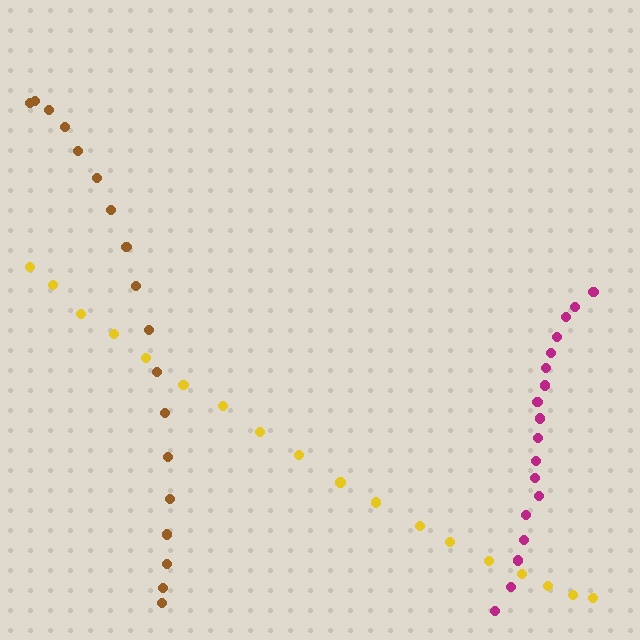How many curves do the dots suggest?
There are 3 distinct paths.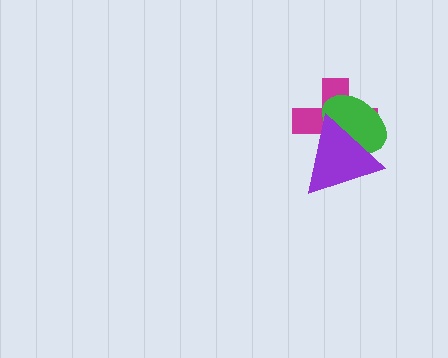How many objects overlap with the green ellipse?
2 objects overlap with the green ellipse.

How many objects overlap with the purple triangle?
2 objects overlap with the purple triangle.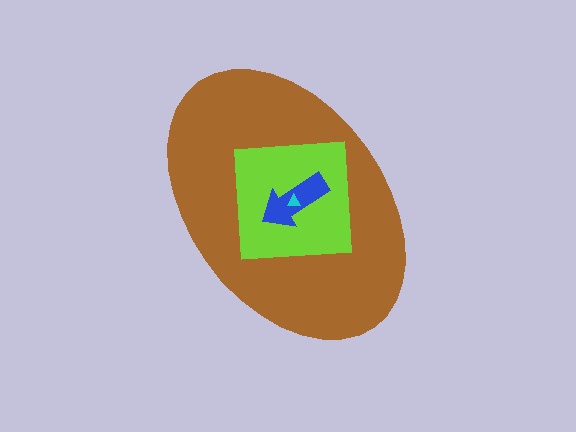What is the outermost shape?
The brown ellipse.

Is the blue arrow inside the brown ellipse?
Yes.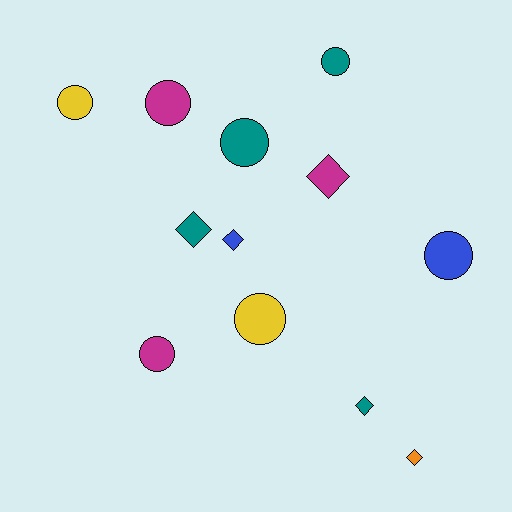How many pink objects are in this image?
There are no pink objects.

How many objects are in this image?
There are 12 objects.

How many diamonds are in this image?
There are 5 diamonds.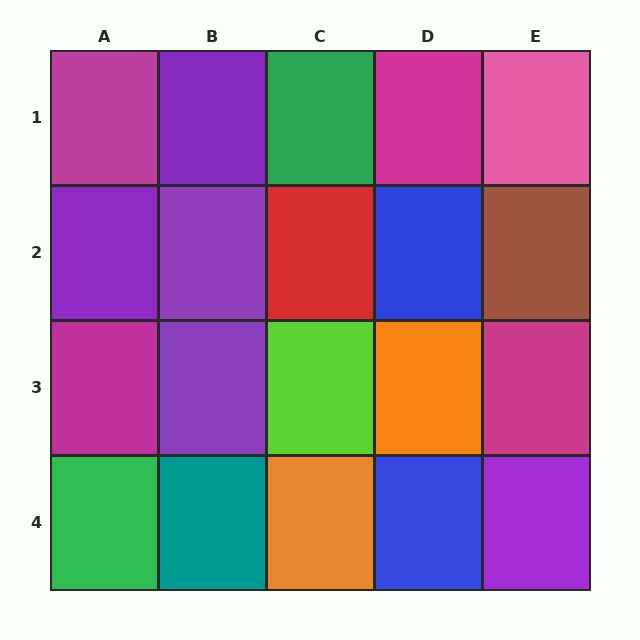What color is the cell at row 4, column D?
Blue.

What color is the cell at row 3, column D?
Orange.